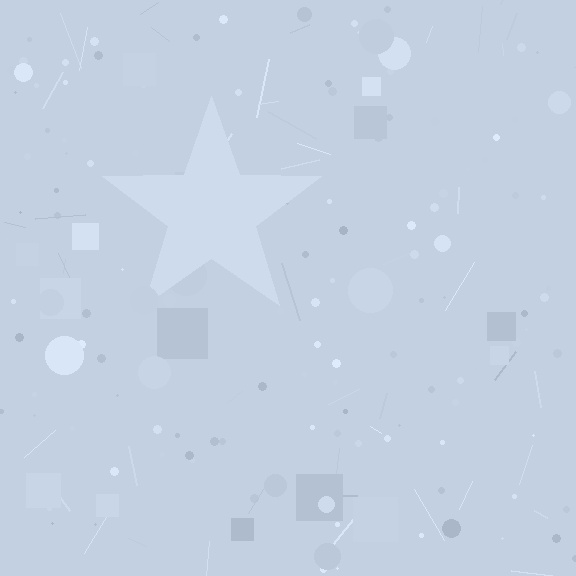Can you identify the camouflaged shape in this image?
The camouflaged shape is a star.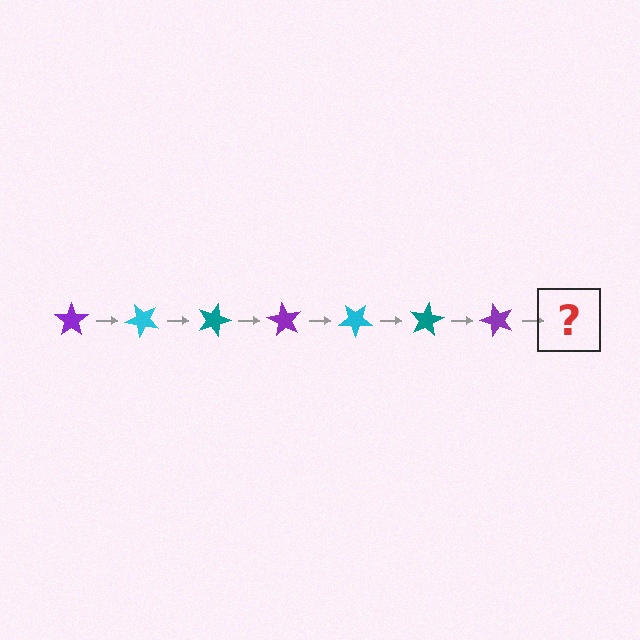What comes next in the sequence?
The next element should be a cyan star, rotated 315 degrees from the start.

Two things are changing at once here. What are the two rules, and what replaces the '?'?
The two rules are that it rotates 45 degrees each step and the color cycles through purple, cyan, and teal. The '?' should be a cyan star, rotated 315 degrees from the start.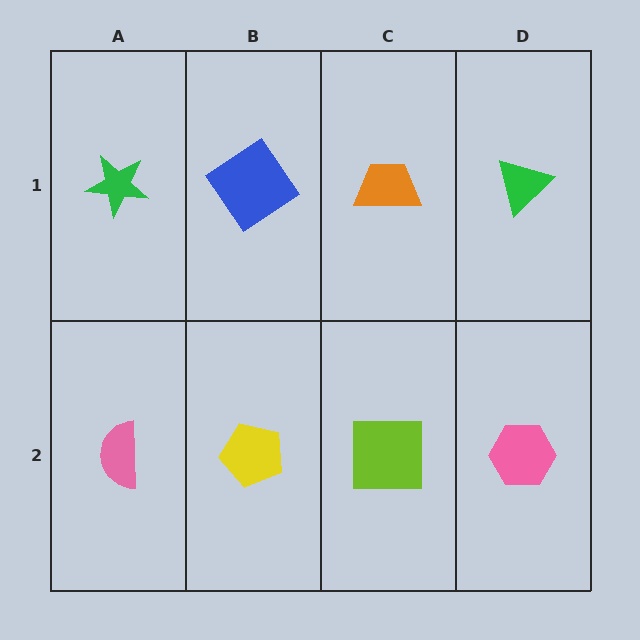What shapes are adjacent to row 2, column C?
An orange trapezoid (row 1, column C), a yellow pentagon (row 2, column B), a pink hexagon (row 2, column D).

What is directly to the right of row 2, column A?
A yellow pentagon.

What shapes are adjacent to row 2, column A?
A green star (row 1, column A), a yellow pentagon (row 2, column B).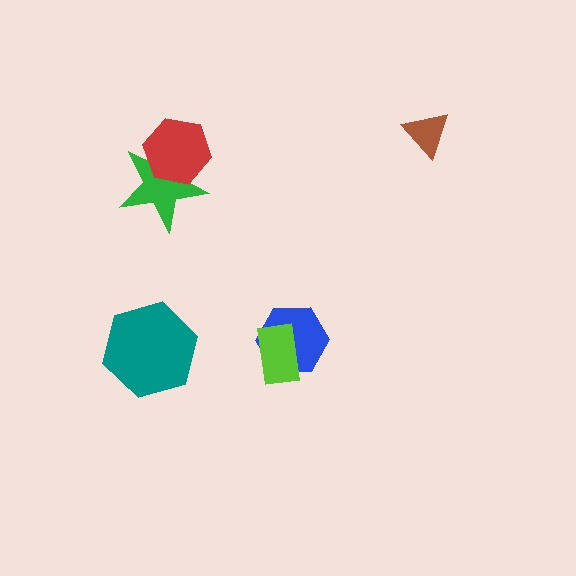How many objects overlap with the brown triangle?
0 objects overlap with the brown triangle.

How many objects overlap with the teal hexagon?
0 objects overlap with the teal hexagon.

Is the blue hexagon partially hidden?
Yes, it is partially covered by another shape.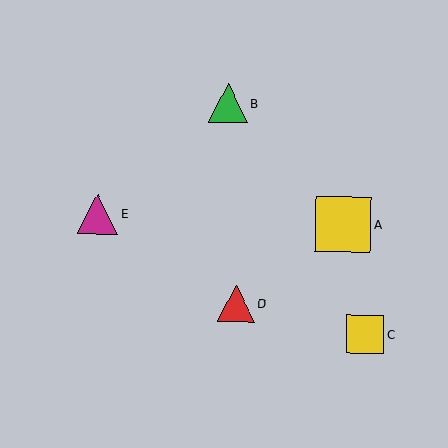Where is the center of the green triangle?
The center of the green triangle is at (228, 103).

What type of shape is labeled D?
Shape D is a red triangle.